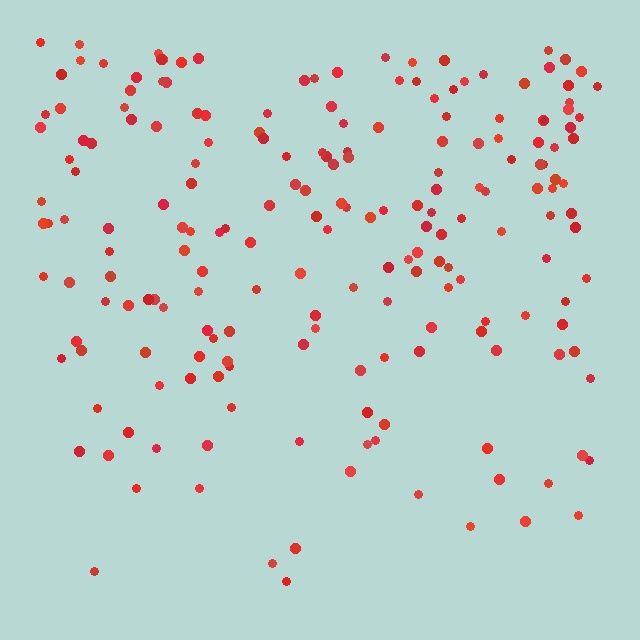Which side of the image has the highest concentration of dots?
The top.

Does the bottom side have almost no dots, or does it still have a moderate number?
Still a moderate number, just noticeably fewer than the top.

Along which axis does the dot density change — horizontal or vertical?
Vertical.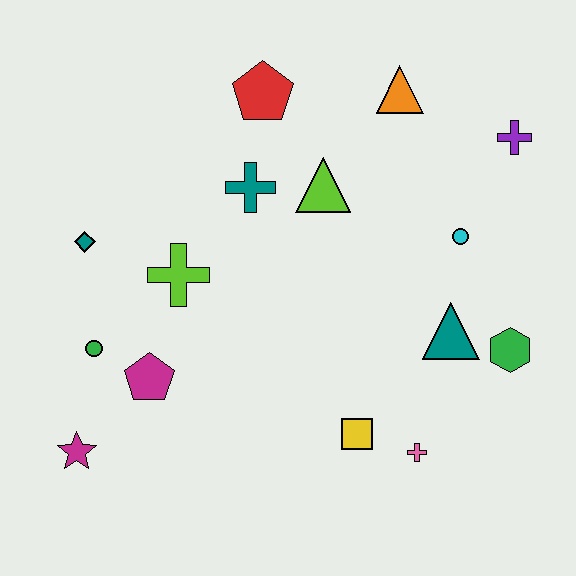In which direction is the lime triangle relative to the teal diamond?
The lime triangle is to the right of the teal diamond.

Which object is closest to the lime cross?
The teal diamond is closest to the lime cross.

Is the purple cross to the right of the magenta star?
Yes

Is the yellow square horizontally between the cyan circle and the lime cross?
Yes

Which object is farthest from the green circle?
The purple cross is farthest from the green circle.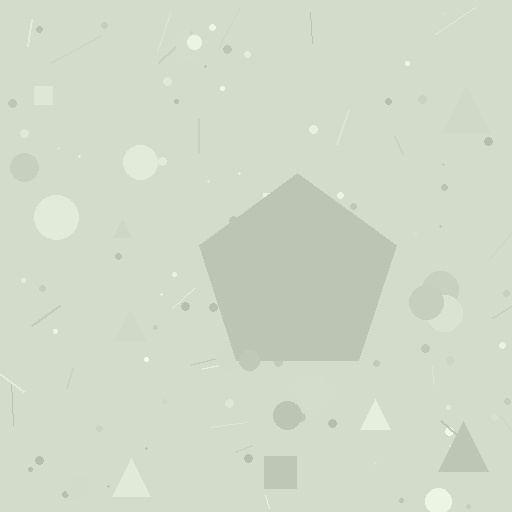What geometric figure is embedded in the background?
A pentagon is embedded in the background.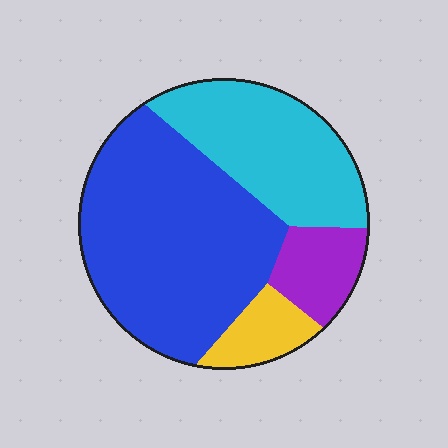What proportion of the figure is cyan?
Cyan takes up between a sixth and a third of the figure.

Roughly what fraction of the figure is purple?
Purple takes up about one tenth (1/10) of the figure.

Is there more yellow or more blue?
Blue.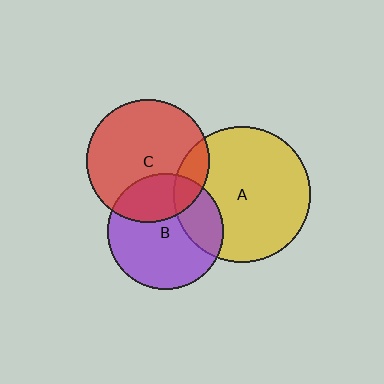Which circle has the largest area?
Circle A (yellow).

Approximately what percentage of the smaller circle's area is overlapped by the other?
Approximately 25%.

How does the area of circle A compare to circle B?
Approximately 1.4 times.